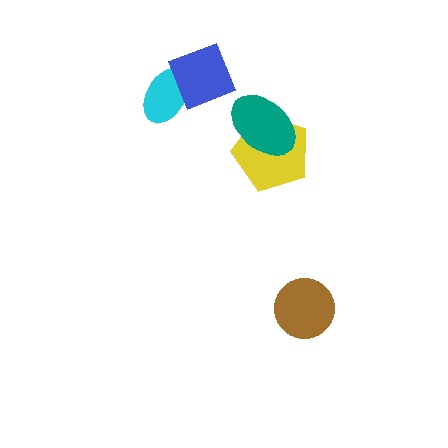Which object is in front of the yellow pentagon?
The teal ellipse is in front of the yellow pentagon.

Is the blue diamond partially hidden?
No, no other shape covers it.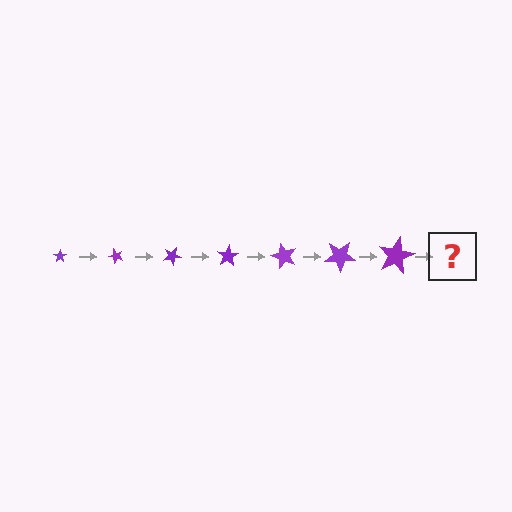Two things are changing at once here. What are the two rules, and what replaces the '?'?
The two rules are that the star grows larger each step and it rotates 50 degrees each step. The '?' should be a star, larger than the previous one and rotated 350 degrees from the start.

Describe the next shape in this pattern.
It should be a star, larger than the previous one and rotated 350 degrees from the start.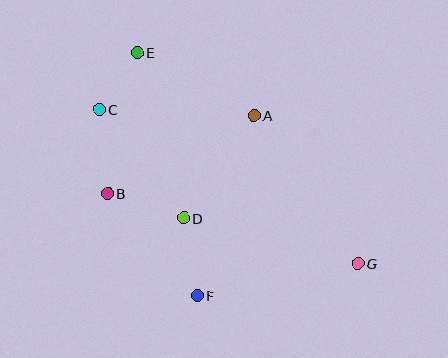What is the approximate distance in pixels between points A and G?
The distance between A and G is approximately 181 pixels.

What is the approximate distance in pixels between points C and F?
The distance between C and F is approximately 211 pixels.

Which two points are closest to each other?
Points C and E are closest to each other.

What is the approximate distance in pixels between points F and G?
The distance between F and G is approximately 164 pixels.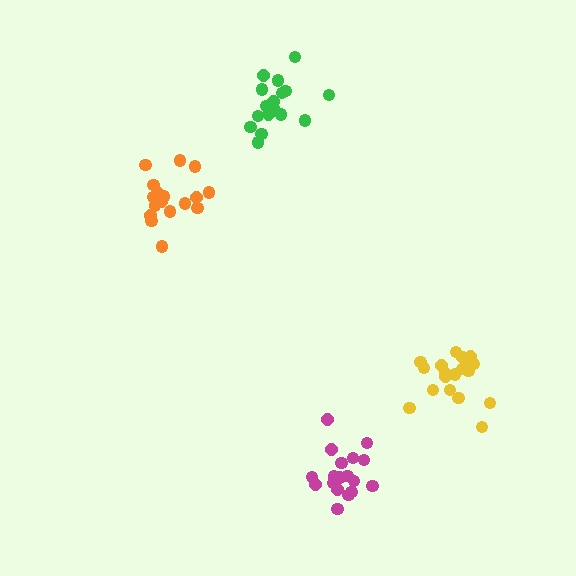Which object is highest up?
The green cluster is topmost.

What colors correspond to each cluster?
The clusters are colored: magenta, orange, green, yellow.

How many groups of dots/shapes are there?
There are 4 groups.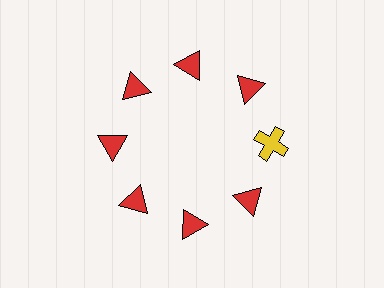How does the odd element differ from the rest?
It differs in both color (yellow instead of red) and shape (cross instead of triangle).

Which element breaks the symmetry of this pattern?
The yellow cross at roughly the 3 o'clock position breaks the symmetry. All other shapes are red triangles.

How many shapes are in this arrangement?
There are 8 shapes arranged in a ring pattern.